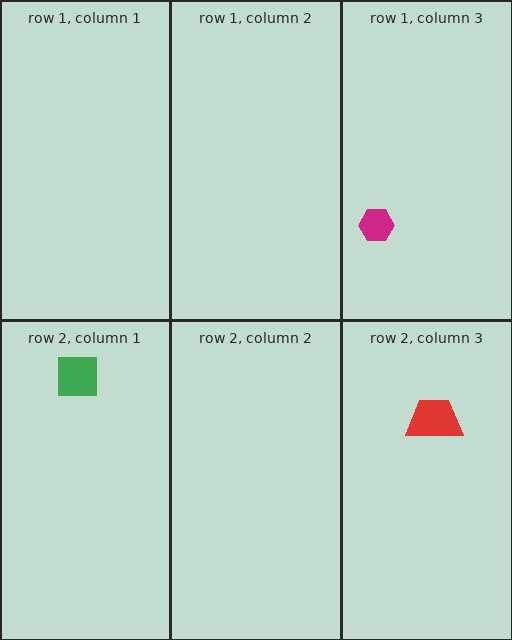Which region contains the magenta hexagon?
The row 1, column 3 region.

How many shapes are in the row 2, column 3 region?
1.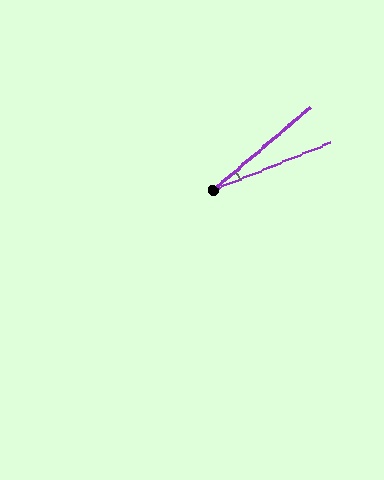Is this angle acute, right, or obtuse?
It is acute.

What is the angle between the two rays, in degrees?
Approximately 19 degrees.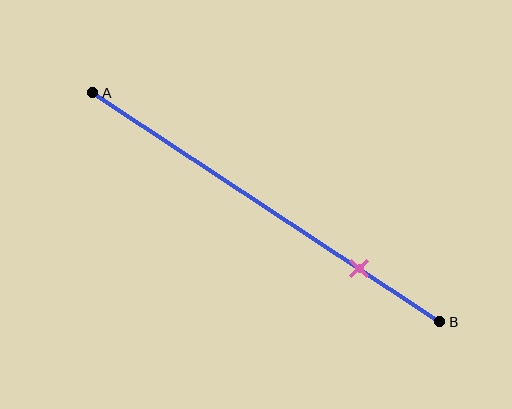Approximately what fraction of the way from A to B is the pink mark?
The pink mark is approximately 75% of the way from A to B.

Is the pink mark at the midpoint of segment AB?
No, the mark is at about 75% from A, not at the 50% midpoint.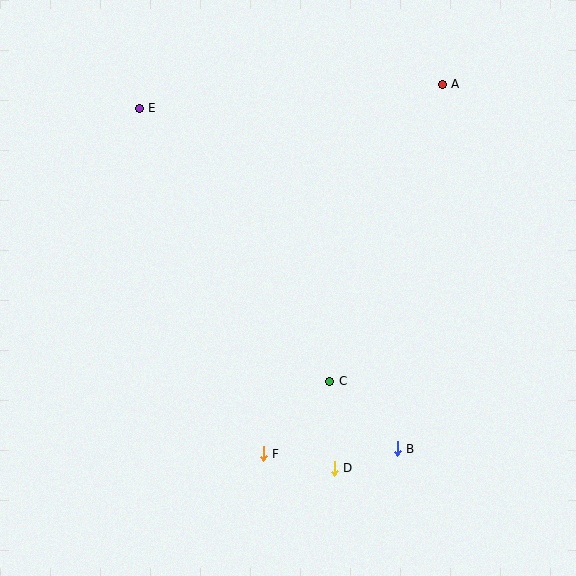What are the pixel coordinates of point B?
Point B is at (397, 449).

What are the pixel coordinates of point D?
Point D is at (334, 468).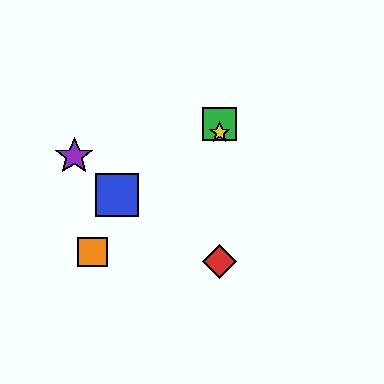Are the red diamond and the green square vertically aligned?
Yes, both are at x≈220.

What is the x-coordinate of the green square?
The green square is at x≈220.